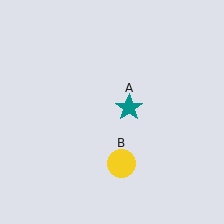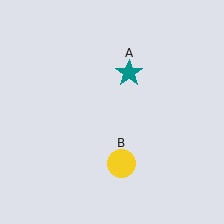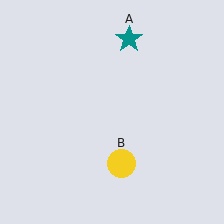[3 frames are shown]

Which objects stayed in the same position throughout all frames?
Yellow circle (object B) remained stationary.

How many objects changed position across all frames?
1 object changed position: teal star (object A).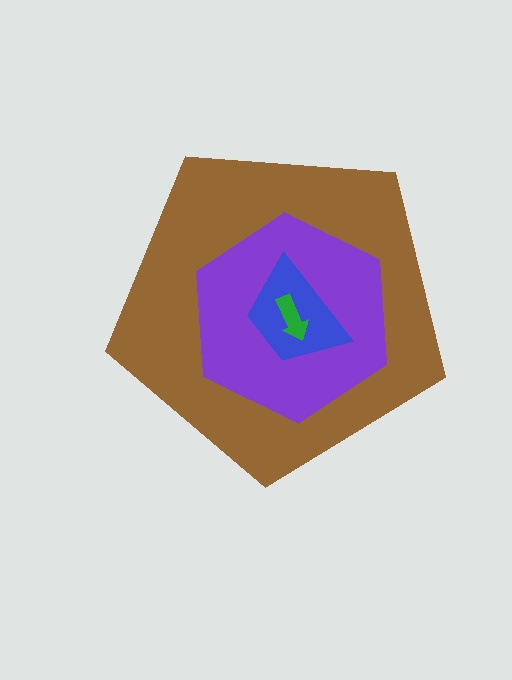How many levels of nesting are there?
4.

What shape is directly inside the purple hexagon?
The blue trapezoid.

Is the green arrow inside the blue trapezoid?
Yes.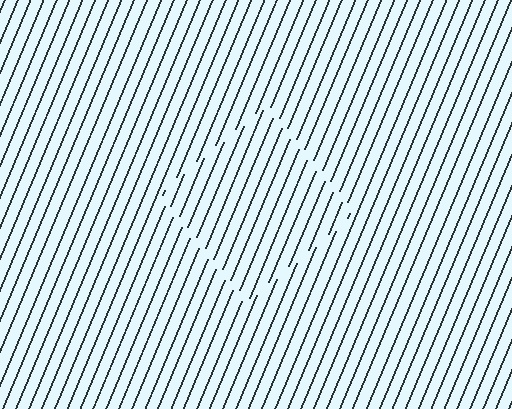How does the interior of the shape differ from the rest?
The interior of the shape contains the same grating, shifted by half a period — the contour is defined by the phase discontinuity where line-ends from the inner and outer gratings abut.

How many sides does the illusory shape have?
4 sides — the line-ends trace a square.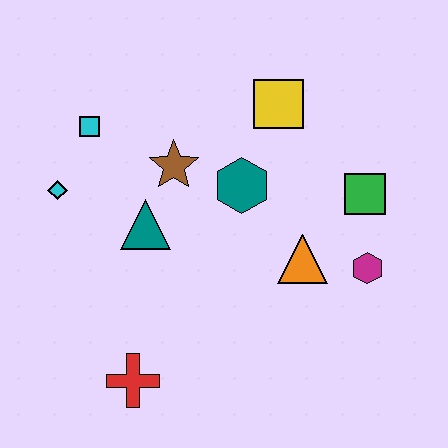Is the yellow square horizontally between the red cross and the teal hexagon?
No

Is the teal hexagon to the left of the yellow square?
Yes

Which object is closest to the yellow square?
The teal hexagon is closest to the yellow square.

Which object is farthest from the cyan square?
The magenta hexagon is farthest from the cyan square.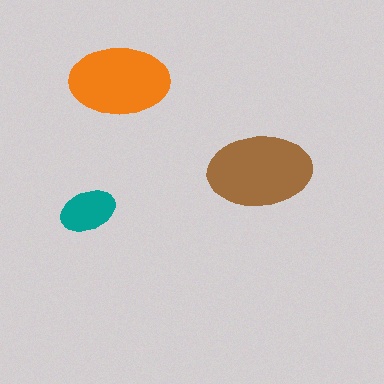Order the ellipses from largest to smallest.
the brown one, the orange one, the teal one.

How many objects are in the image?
There are 3 objects in the image.